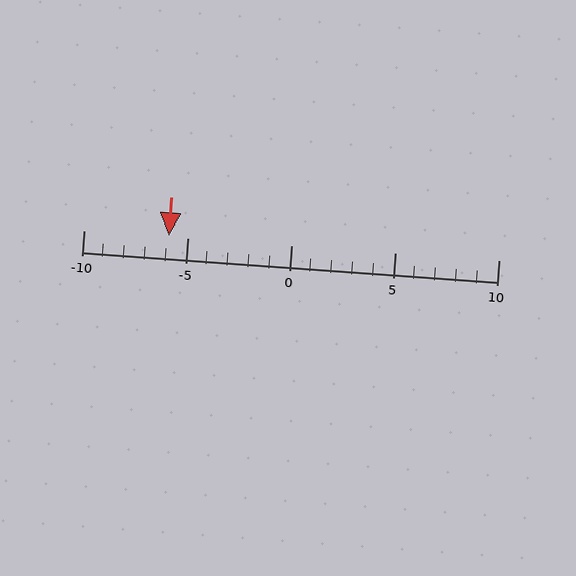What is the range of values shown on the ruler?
The ruler shows values from -10 to 10.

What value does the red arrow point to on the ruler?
The red arrow points to approximately -6.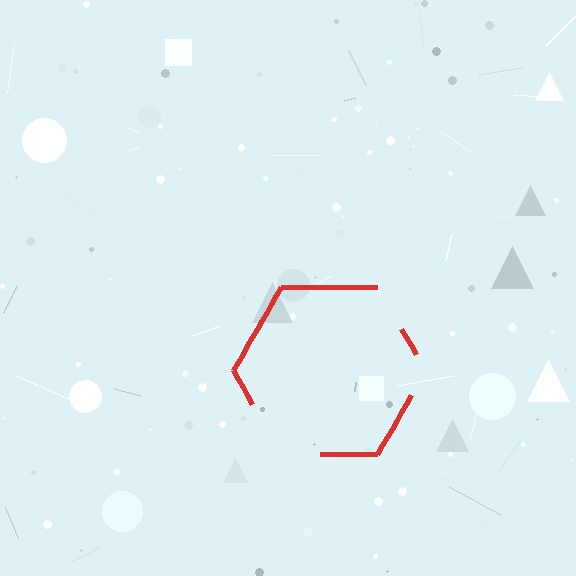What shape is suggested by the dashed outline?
The dashed outline suggests a hexagon.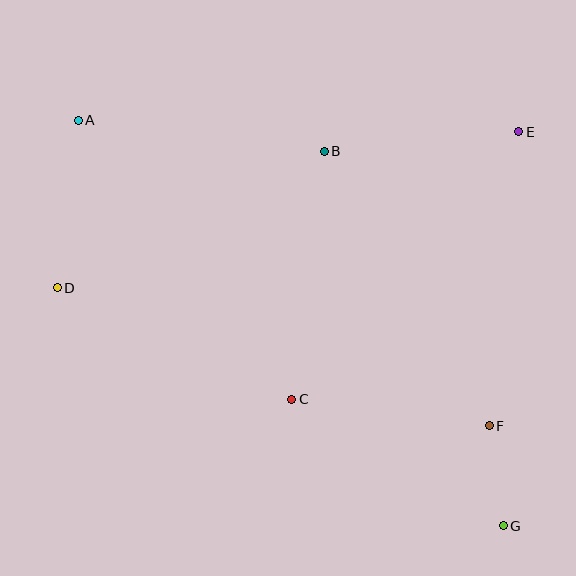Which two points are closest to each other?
Points F and G are closest to each other.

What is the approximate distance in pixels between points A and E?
The distance between A and E is approximately 440 pixels.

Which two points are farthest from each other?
Points A and G are farthest from each other.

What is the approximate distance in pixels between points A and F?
The distance between A and F is approximately 512 pixels.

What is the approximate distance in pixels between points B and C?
The distance between B and C is approximately 250 pixels.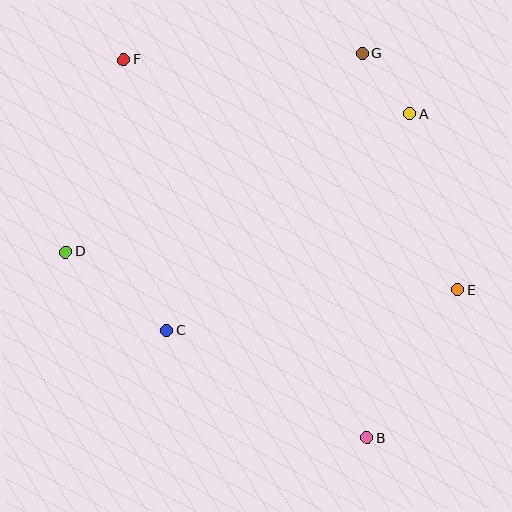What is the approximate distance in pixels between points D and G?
The distance between D and G is approximately 357 pixels.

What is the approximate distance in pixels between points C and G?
The distance between C and G is approximately 339 pixels.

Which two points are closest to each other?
Points A and G are closest to each other.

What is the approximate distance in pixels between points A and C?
The distance between A and C is approximately 326 pixels.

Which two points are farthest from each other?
Points B and F are farthest from each other.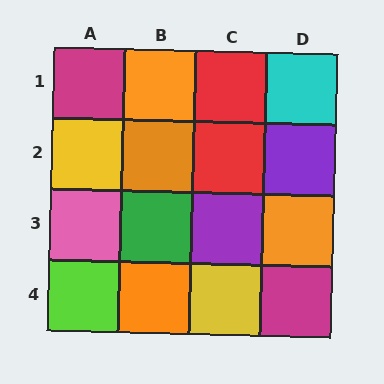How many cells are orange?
4 cells are orange.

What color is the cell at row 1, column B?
Orange.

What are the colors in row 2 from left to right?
Yellow, orange, red, purple.